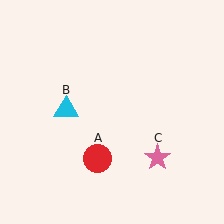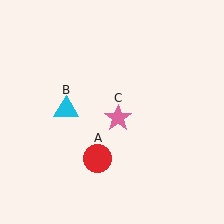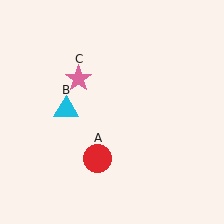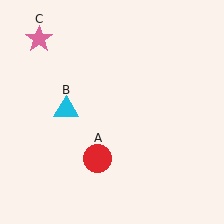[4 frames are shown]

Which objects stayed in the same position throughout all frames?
Red circle (object A) and cyan triangle (object B) remained stationary.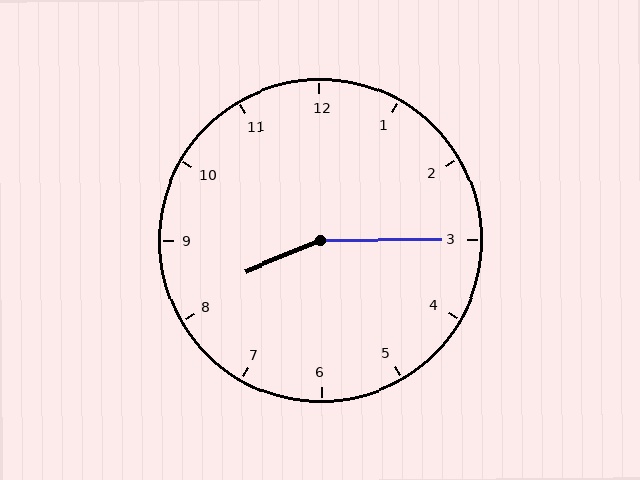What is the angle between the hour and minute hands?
Approximately 158 degrees.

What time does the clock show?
8:15.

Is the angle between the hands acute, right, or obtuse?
It is obtuse.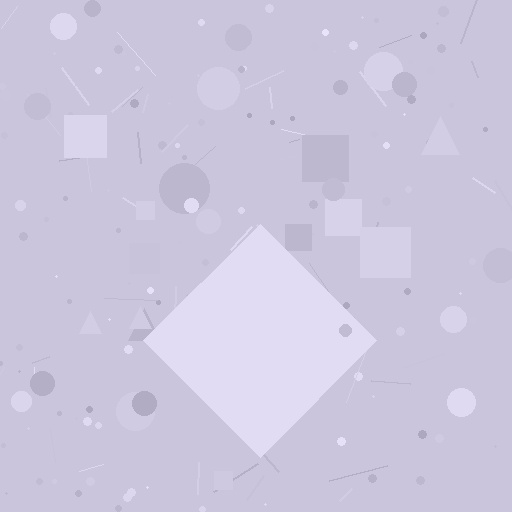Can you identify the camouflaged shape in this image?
The camouflaged shape is a diamond.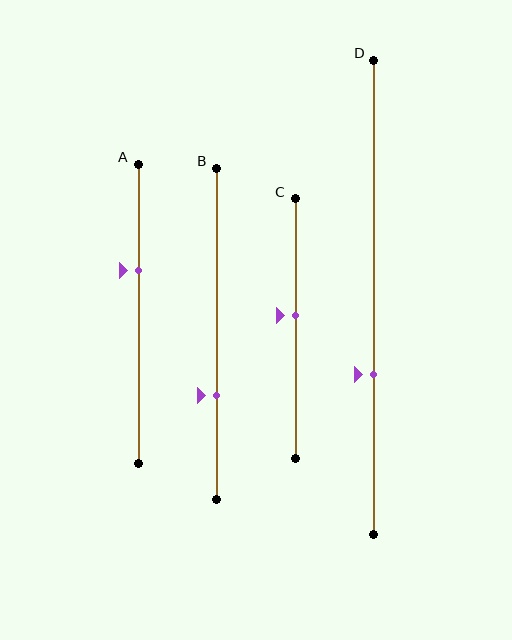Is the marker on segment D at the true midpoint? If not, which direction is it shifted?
No, the marker on segment D is shifted downward by about 16% of the segment length.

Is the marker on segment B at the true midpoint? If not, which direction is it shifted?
No, the marker on segment B is shifted downward by about 19% of the segment length.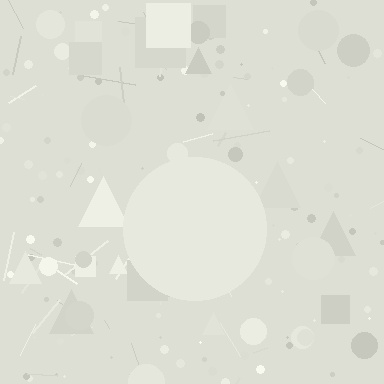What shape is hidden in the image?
A circle is hidden in the image.